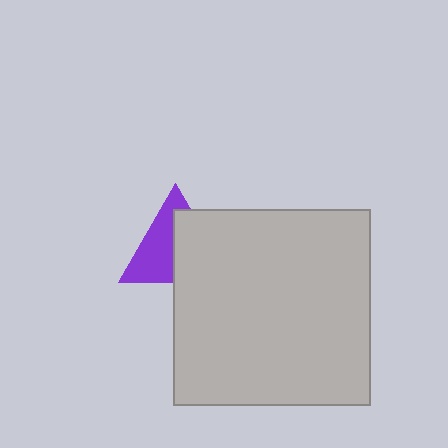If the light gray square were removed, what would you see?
You would see the complete purple triangle.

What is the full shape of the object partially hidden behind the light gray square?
The partially hidden object is a purple triangle.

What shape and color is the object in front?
The object in front is a light gray square.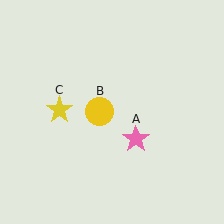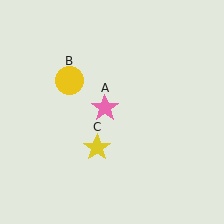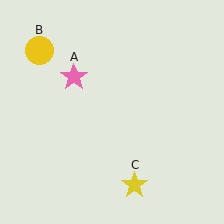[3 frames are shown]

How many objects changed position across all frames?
3 objects changed position: pink star (object A), yellow circle (object B), yellow star (object C).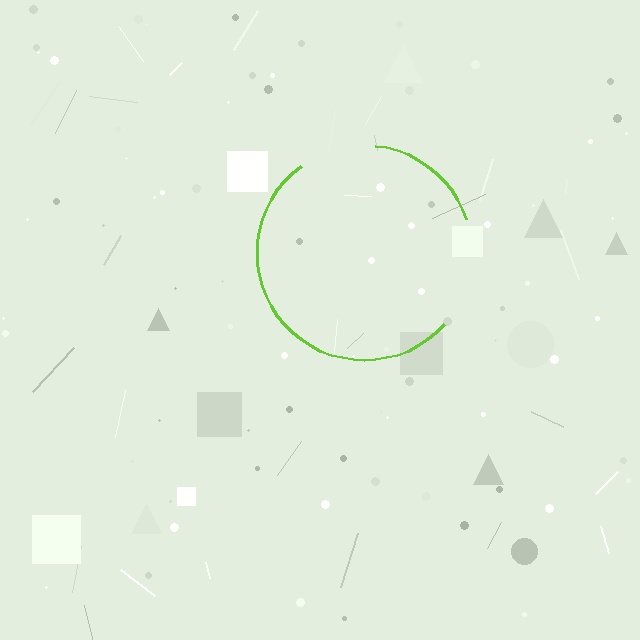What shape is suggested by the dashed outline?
The dashed outline suggests a circle.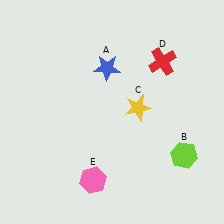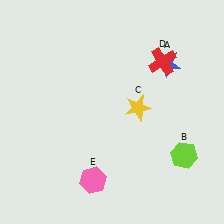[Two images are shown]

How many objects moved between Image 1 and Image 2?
1 object moved between the two images.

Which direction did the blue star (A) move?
The blue star (A) moved right.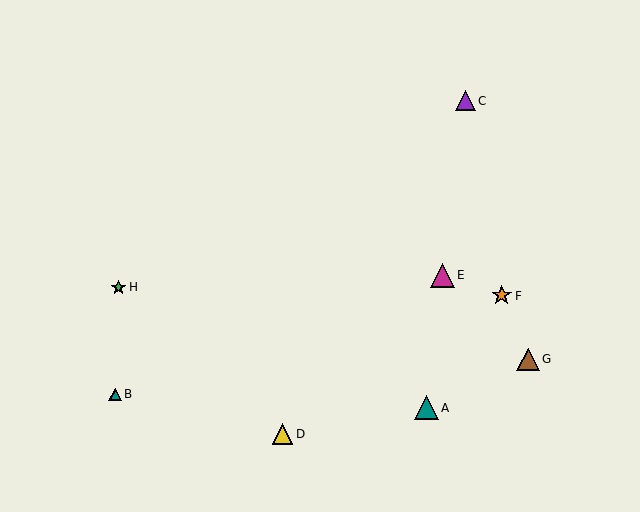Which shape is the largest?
The magenta triangle (labeled E) is the largest.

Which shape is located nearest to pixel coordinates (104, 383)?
The teal triangle (labeled B) at (115, 395) is nearest to that location.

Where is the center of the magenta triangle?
The center of the magenta triangle is at (442, 275).